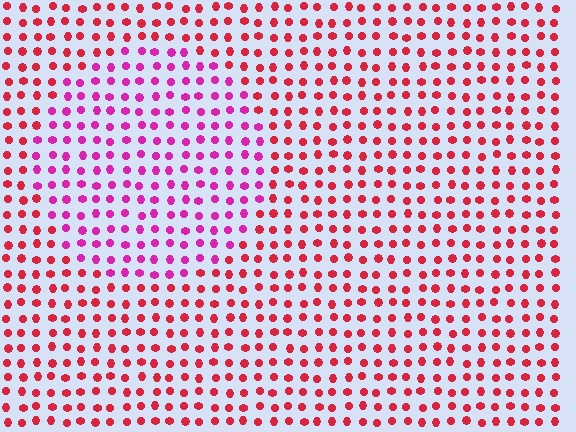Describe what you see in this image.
The image is filled with small red elements in a uniform arrangement. A circle-shaped region is visible where the elements are tinted to a slightly different hue, forming a subtle color boundary.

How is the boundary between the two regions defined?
The boundary is defined purely by a slight shift in hue (about 37 degrees). Spacing, size, and orientation are identical on both sides.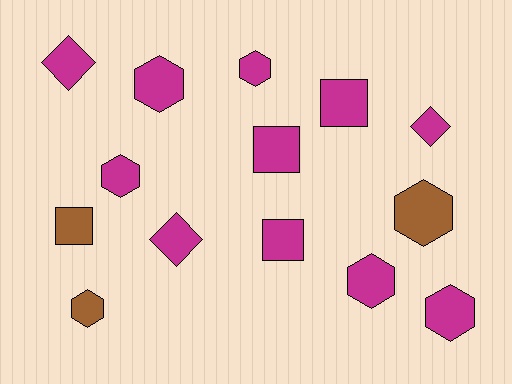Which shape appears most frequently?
Hexagon, with 7 objects.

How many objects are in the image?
There are 14 objects.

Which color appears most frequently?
Magenta, with 11 objects.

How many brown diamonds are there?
There are no brown diamonds.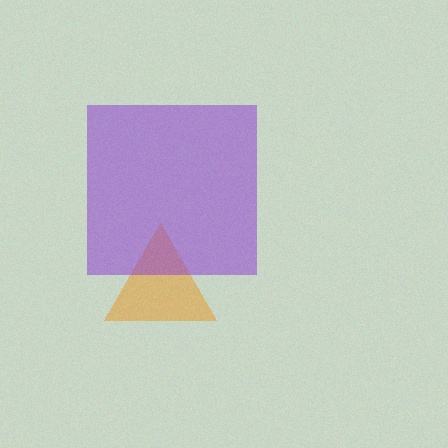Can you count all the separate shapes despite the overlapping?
Yes, there are 2 separate shapes.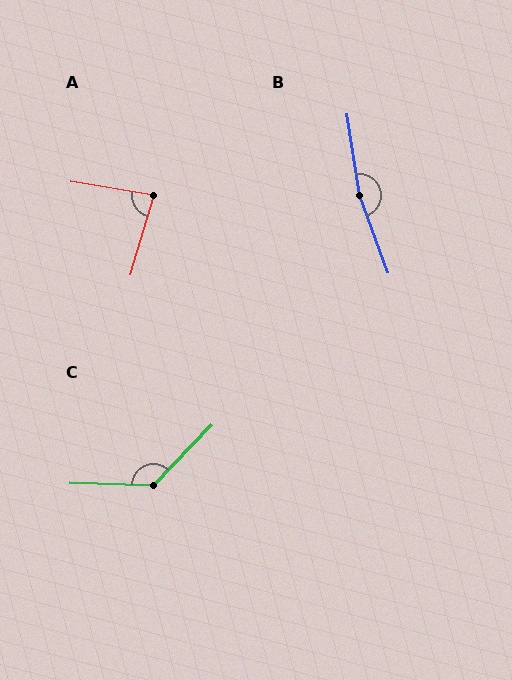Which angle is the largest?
B, at approximately 169 degrees.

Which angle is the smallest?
A, at approximately 83 degrees.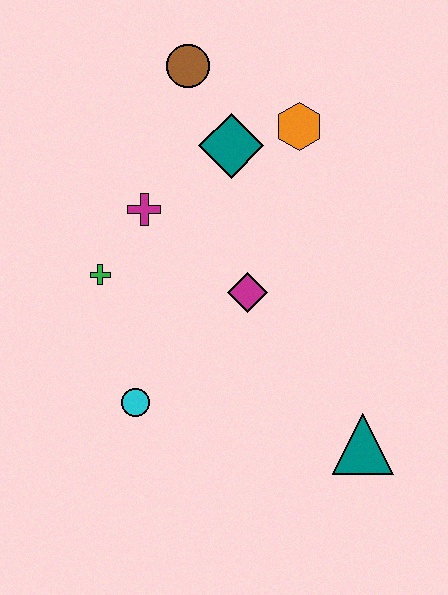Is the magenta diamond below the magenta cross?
Yes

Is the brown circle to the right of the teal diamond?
No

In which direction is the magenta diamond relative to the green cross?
The magenta diamond is to the right of the green cross.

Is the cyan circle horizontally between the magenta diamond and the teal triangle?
No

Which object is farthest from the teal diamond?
The teal triangle is farthest from the teal diamond.